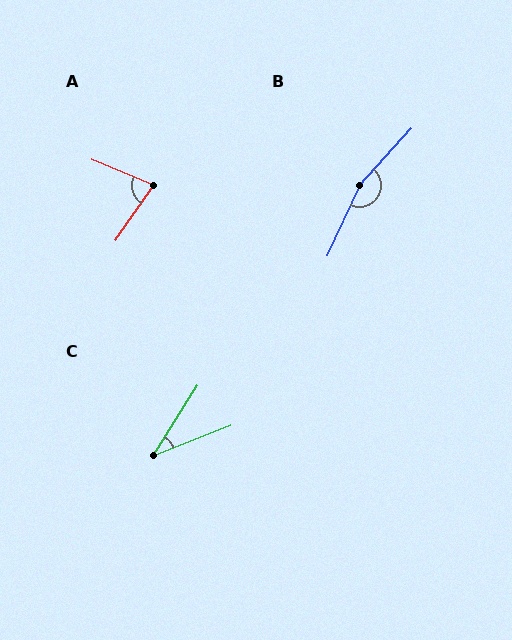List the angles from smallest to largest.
C (36°), A (78°), B (162°).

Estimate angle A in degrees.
Approximately 78 degrees.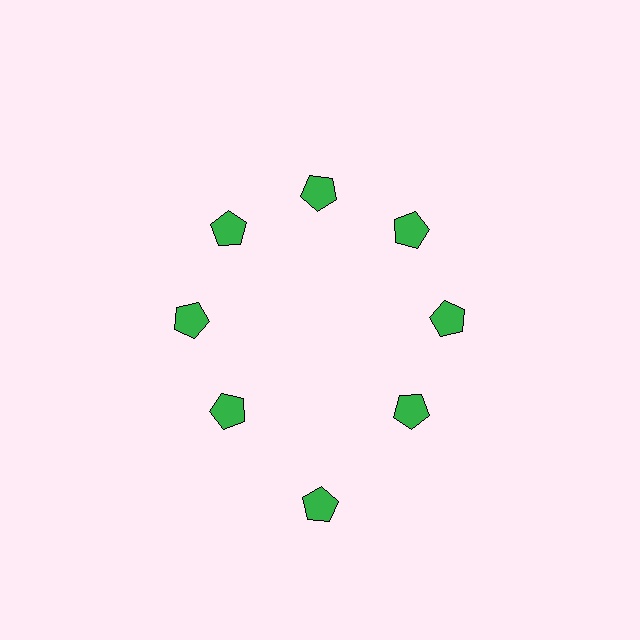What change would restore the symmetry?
The symmetry would be restored by moving it inward, back onto the ring so that all 8 pentagons sit at equal angles and equal distance from the center.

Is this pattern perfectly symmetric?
No. The 8 green pentagons are arranged in a ring, but one element near the 6 o'clock position is pushed outward from the center, breaking the 8-fold rotational symmetry.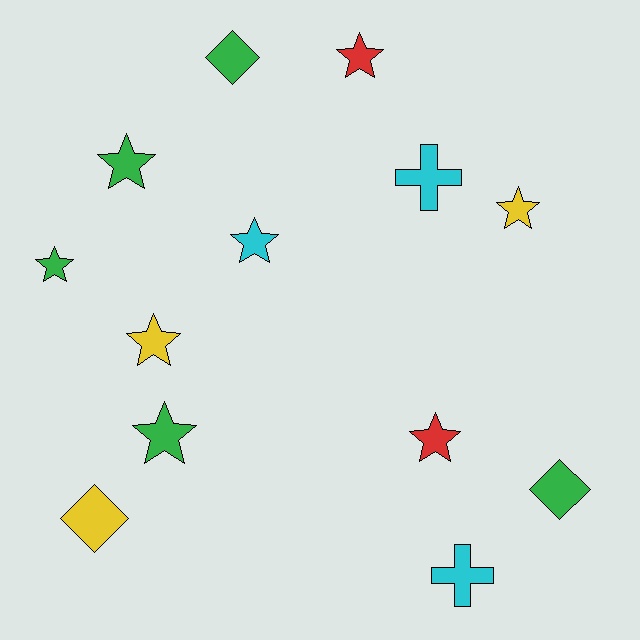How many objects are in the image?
There are 13 objects.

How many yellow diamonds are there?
There is 1 yellow diamond.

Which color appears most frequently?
Green, with 5 objects.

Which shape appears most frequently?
Star, with 8 objects.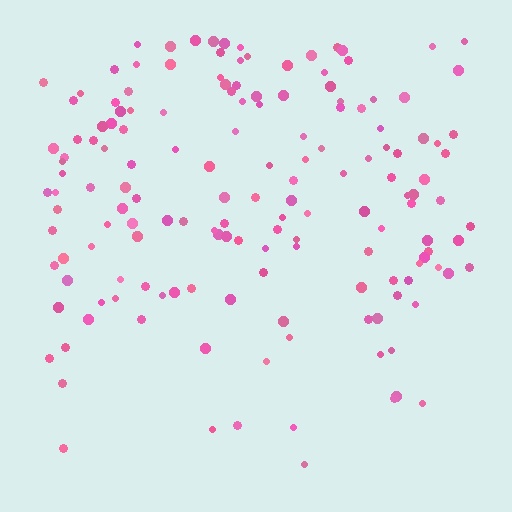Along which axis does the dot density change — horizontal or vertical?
Vertical.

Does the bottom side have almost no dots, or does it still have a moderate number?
Still a moderate number, just noticeably fewer than the top.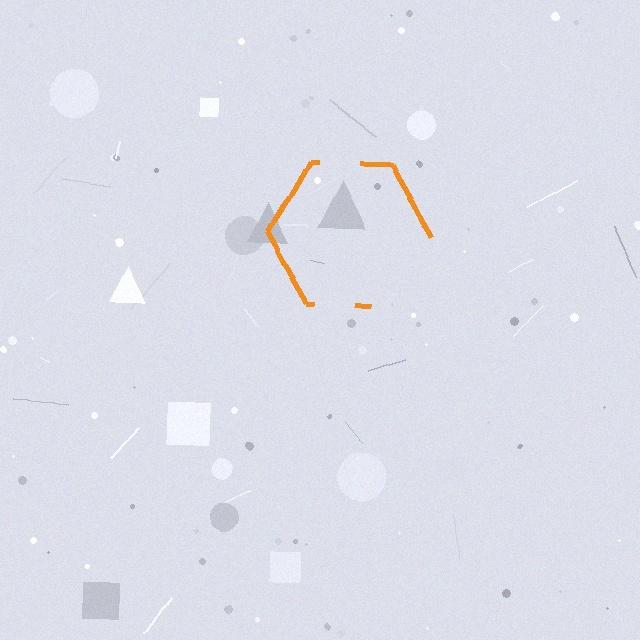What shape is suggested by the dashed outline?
The dashed outline suggests a hexagon.